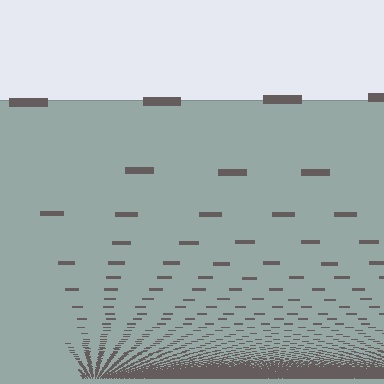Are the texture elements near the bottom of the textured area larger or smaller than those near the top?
Smaller. The gradient is inverted — elements near the bottom are smaller and denser.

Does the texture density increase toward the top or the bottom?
Density increases toward the bottom.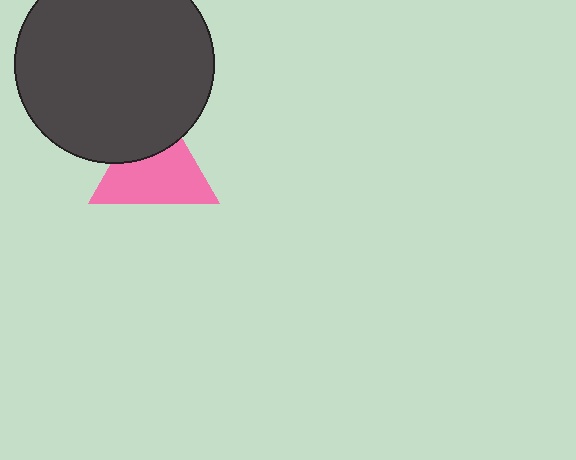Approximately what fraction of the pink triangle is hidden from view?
Roughly 33% of the pink triangle is hidden behind the dark gray circle.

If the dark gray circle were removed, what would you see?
You would see the complete pink triangle.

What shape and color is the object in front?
The object in front is a dark gray circle.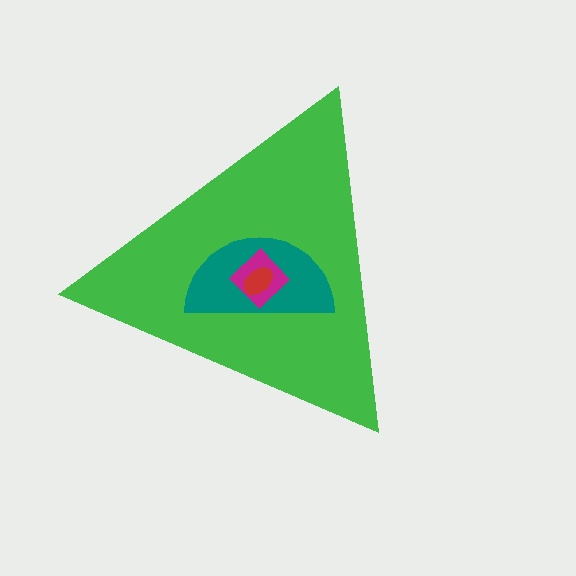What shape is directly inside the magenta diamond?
The red ellipse.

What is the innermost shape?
The red ellipse.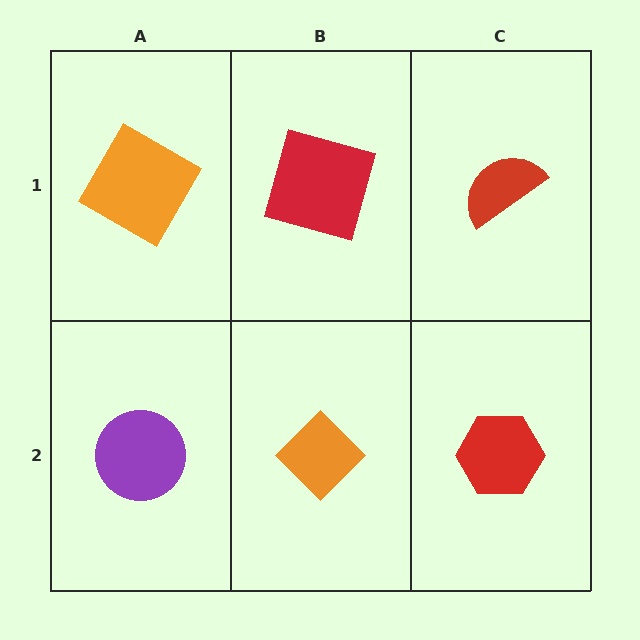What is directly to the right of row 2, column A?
An orange diamond.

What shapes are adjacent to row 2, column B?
A red square (row 1, column B), a purple circle (row 2, column A), a red hexagon (row 2, column C).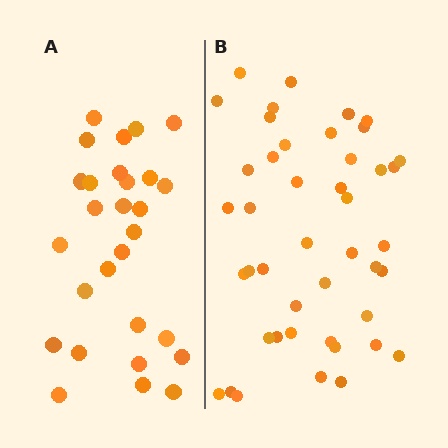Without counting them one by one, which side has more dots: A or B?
Region B (the right region) has more dots.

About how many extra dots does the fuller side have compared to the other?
Region B has approximately 15 more dots than region A.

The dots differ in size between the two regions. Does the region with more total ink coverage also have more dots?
No. Region A has more total ink coverage because its dots are larger, but region B actually contains more individual dots. Total area can be misleading — the number of items is what matters here.